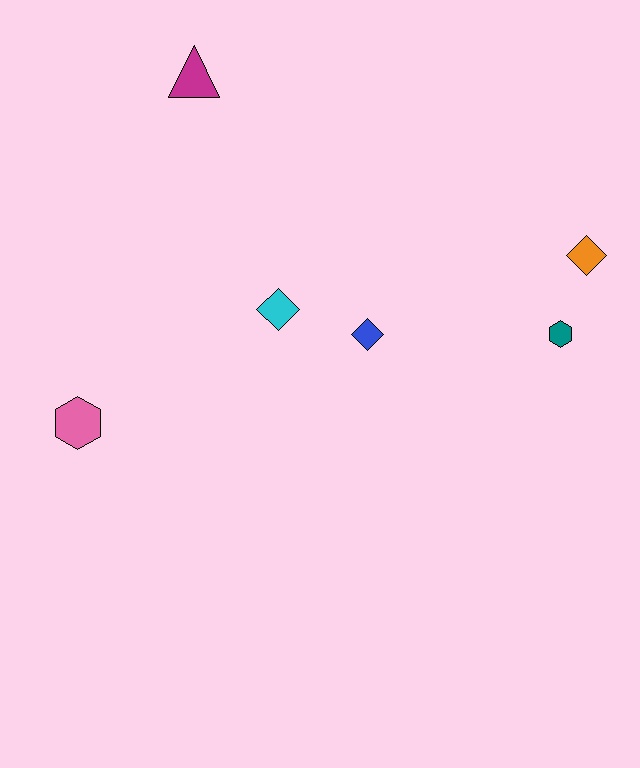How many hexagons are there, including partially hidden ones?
There are 2 hexagons.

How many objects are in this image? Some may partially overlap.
There are 6 objects.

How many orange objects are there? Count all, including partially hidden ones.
There is 1 orange object.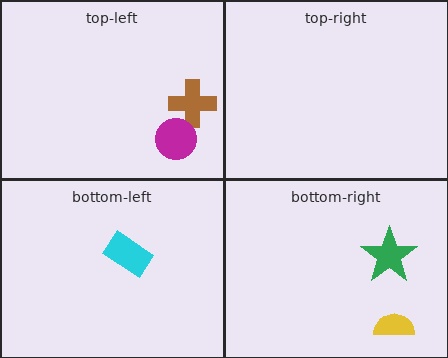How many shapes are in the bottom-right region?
2.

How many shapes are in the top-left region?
2.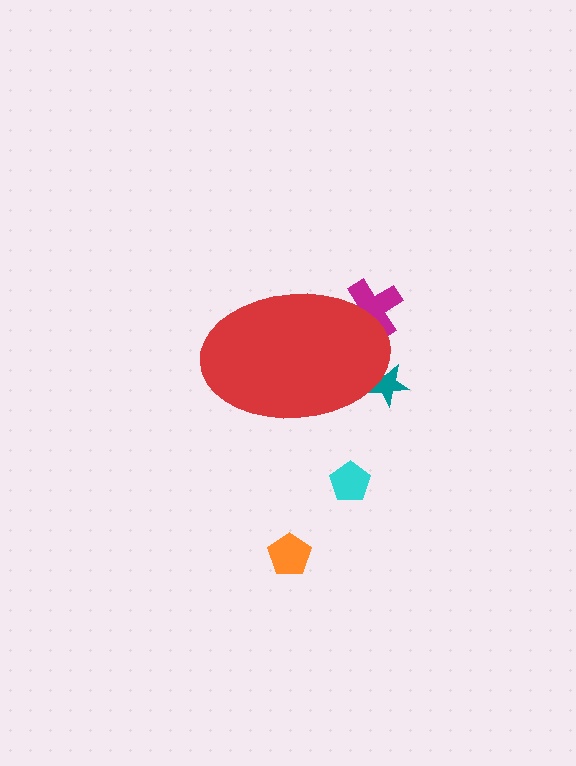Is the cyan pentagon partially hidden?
No, the cyan pentagon is fully visible.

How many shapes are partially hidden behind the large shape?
2 shapes are partially hidden.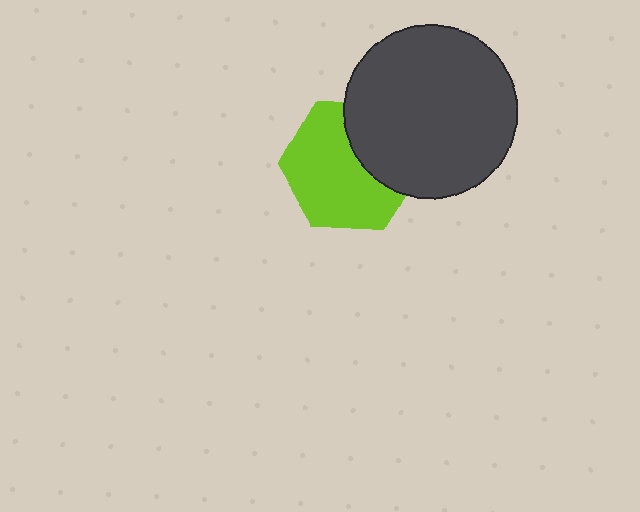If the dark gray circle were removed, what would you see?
You would see the complete lime hexagon.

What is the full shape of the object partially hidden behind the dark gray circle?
The partially hidden object is a lime hexagon.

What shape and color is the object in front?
The object in front is a dark gray circle.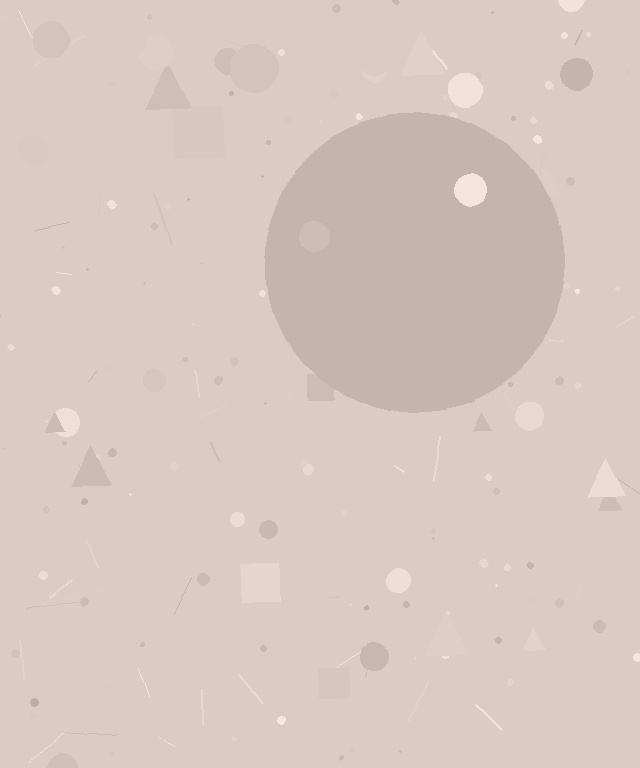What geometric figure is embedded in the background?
A circle is embedded in the background.